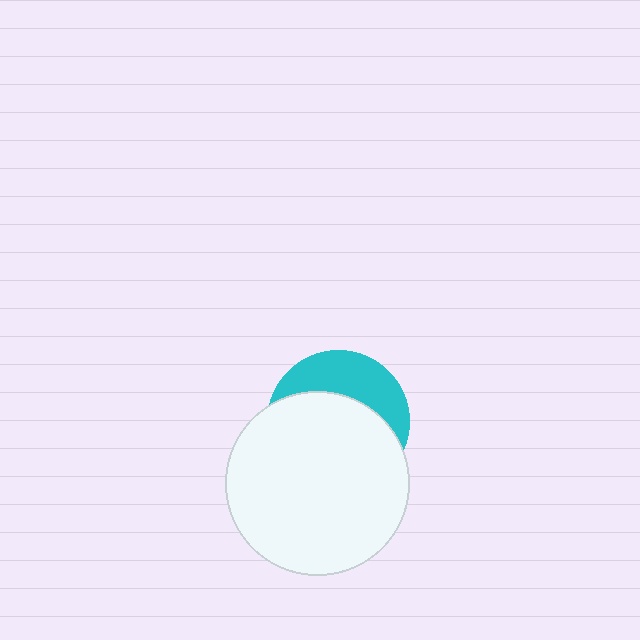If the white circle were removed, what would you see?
You would see the complete cyan circle.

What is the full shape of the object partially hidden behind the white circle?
The partially hidden object is a cyan circle.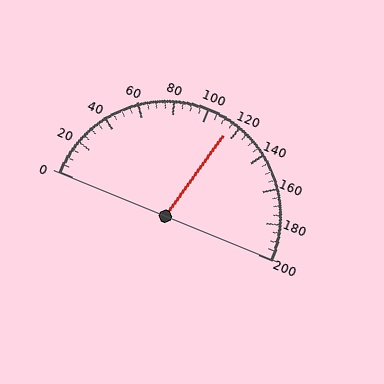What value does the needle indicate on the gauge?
The needle indicates approximately 115.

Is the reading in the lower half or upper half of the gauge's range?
The reading is in the upper half of the range (0 to 200).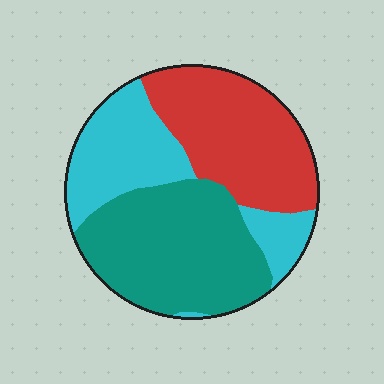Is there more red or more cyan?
Red.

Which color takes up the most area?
Teal, at roughly 40%.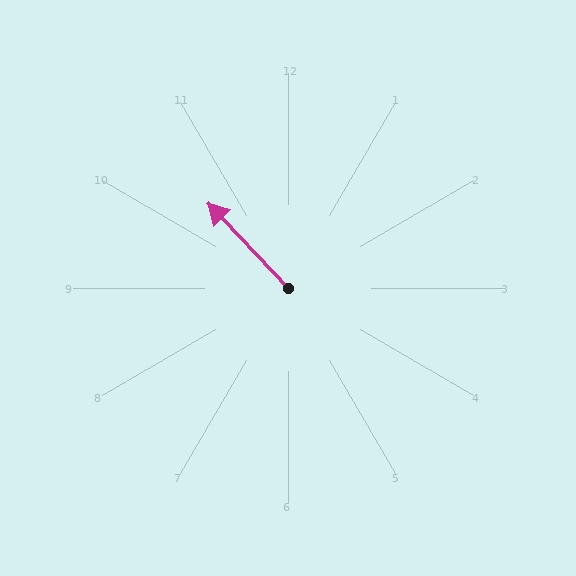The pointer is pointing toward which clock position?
Roughly 11 o'clock.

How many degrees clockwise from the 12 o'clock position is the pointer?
Approximately 317 degrees.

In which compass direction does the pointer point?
Northwest.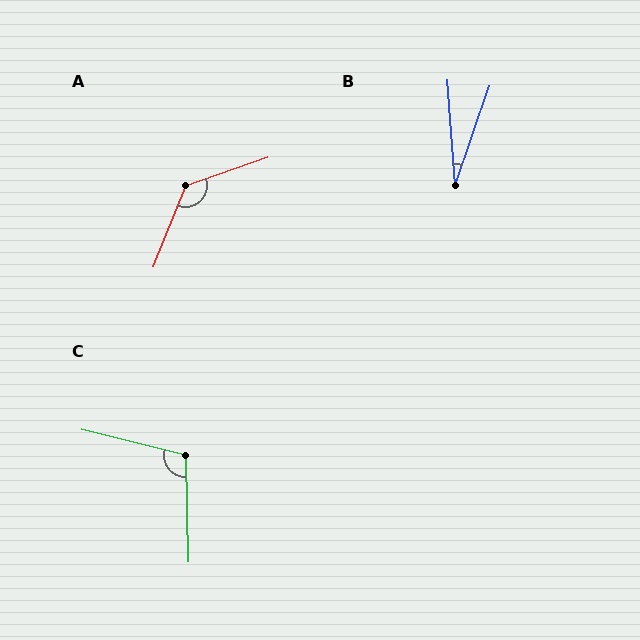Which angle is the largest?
A, at approximately 131 degrees.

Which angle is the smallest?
B, at approximately 23 degrees.